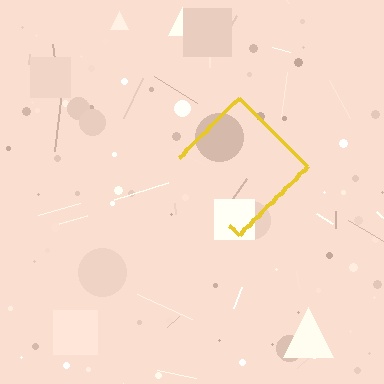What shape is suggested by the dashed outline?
The dashed outline suggests a diamond.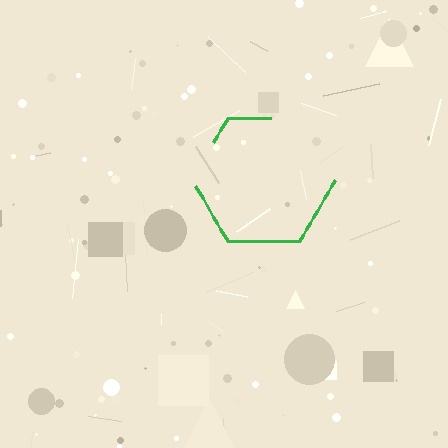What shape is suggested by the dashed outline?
The dashed outline suggests a hexagon.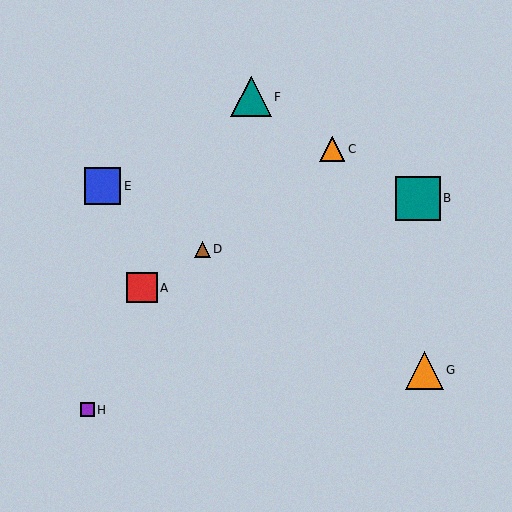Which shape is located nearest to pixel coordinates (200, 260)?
The brown triangle (labeled D) at (202, 250) is nearest to that location.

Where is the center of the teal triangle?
The center of the teal triangle is at (251, 97).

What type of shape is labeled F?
Shape F is a teal triangle.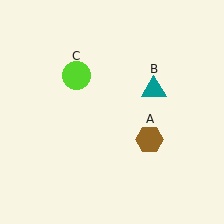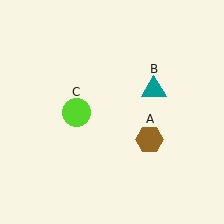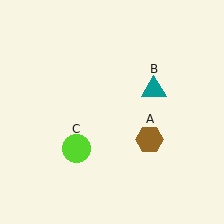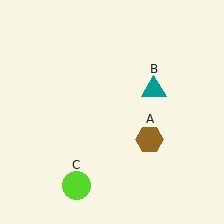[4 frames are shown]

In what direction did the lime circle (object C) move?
The lime circle (object C) moved down.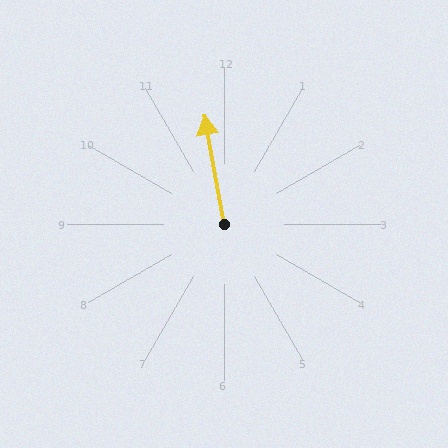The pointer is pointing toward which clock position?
Roughly 12 o'clock.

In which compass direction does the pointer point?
North.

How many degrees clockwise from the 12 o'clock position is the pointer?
Approximately 350 degrees.